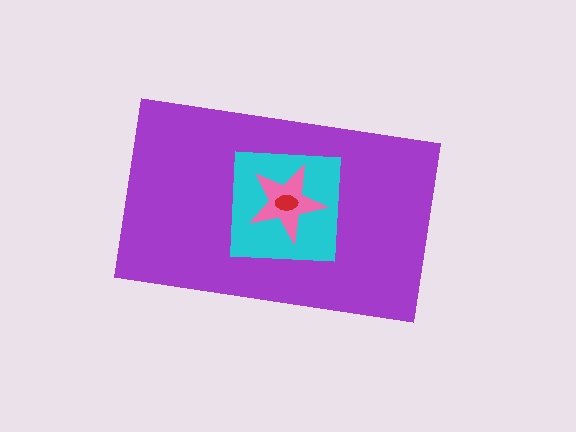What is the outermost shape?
The purple rectangle.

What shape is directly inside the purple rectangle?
The cyan square.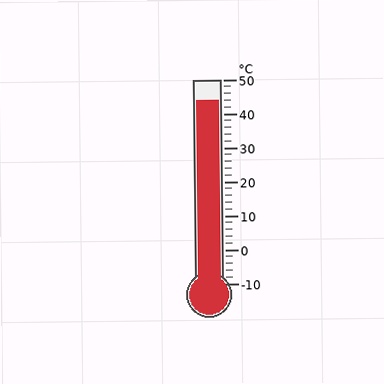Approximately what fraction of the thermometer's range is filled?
The thermometer is filled to approximately 90% of its range.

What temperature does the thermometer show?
The thermometer shows approximately 44°C.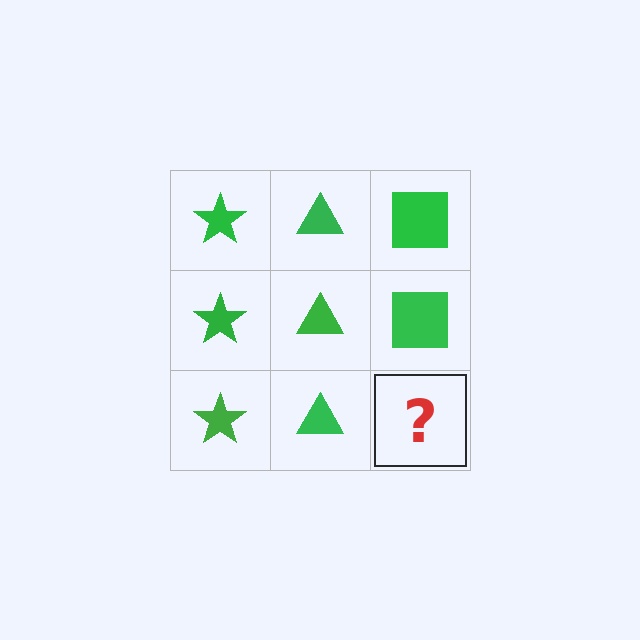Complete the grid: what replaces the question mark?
The question mark should be replaced with a green square.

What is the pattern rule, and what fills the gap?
The rule is that each column has a consistent shape. The gap should be filled with a green square.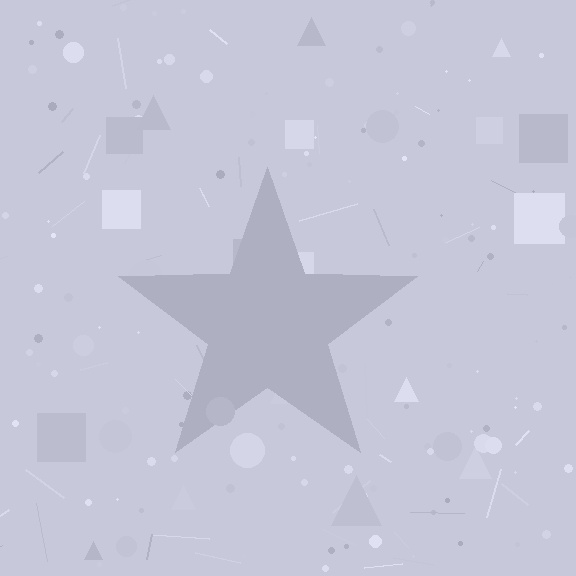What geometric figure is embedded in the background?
A star is embedded in the background.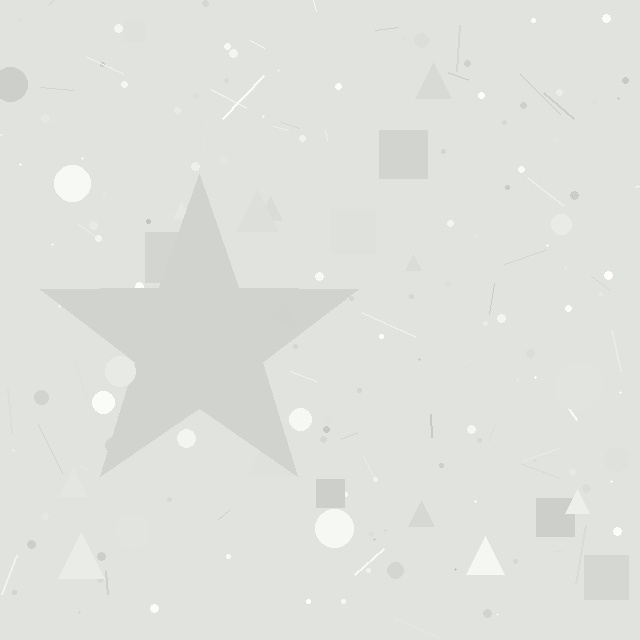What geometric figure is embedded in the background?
A star is embedded in the background.